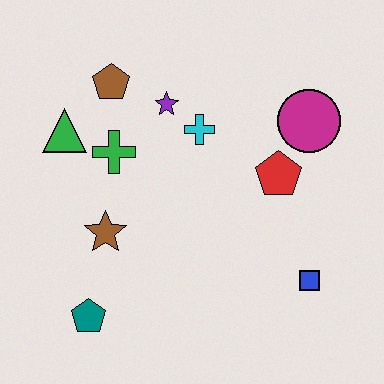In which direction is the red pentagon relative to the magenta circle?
The red pentagon is below the magenta circle.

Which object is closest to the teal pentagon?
The brown star is closest to the teal pentagon.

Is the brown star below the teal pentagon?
No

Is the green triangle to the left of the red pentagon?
Yes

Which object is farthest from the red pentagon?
The teal pentagon is farthest from the red pentagon.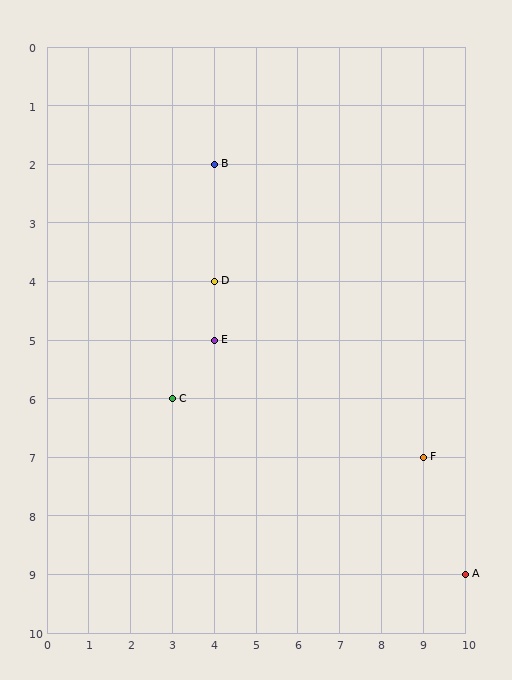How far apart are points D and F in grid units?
Points D and F are 5 columns and 3 rows apart (about 5.8 grid units diagonally).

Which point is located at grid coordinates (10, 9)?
Point A is at (10, 9).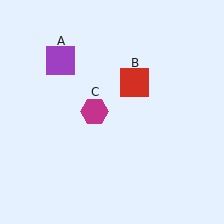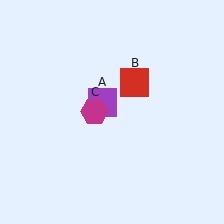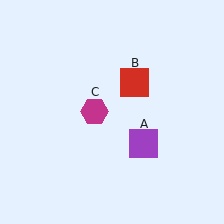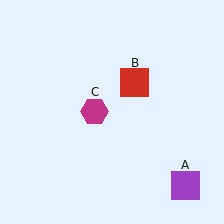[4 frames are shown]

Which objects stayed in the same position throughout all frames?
Red square (object B) and magenta hexagon (object C) remained stationary.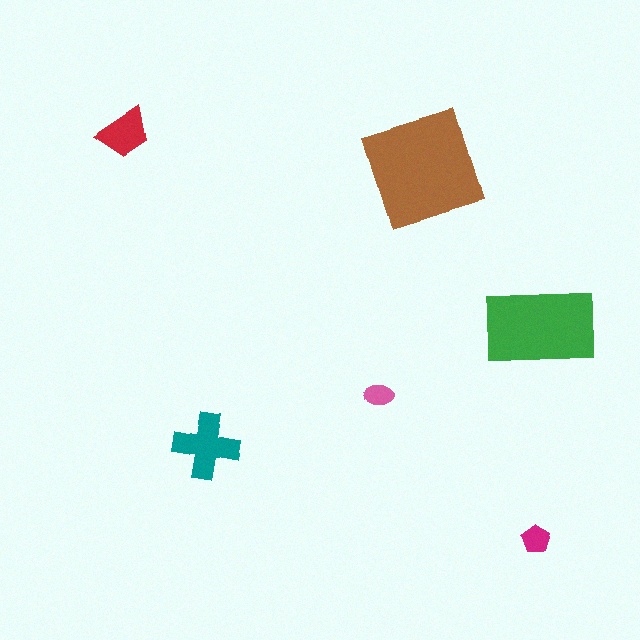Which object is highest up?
The red trapezoid is topmost.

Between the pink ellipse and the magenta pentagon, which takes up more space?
The magenta pentagon.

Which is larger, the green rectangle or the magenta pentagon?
The green rectangle.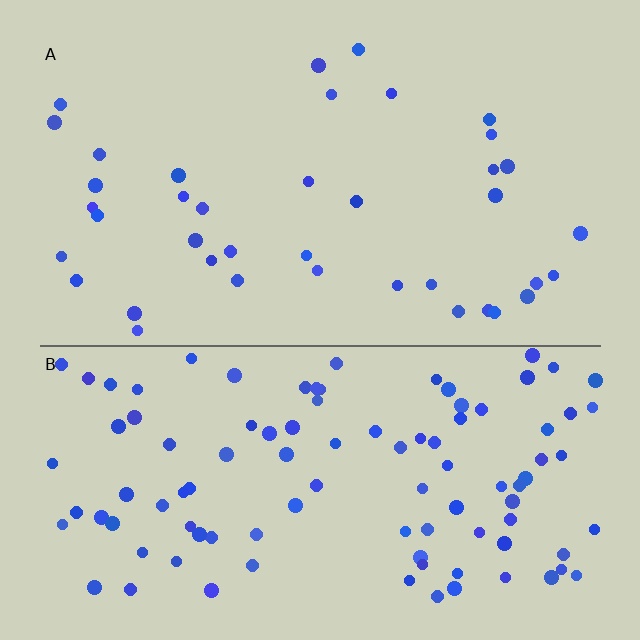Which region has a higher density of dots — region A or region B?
B (the bottom).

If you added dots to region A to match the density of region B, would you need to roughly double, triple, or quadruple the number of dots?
Approximately triple.